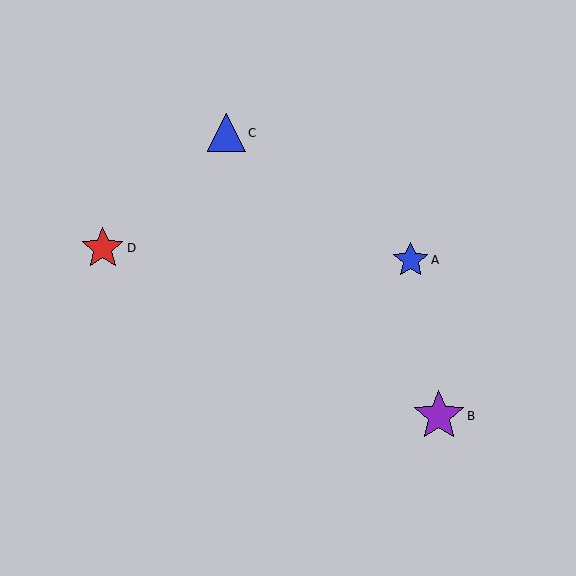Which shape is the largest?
The purple star (labeled B) is the largest.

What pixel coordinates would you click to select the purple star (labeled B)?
Click at (439, 415) to select the purple star B.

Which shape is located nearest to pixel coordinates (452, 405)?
The purple star (labeled B) at (439, 415) is nearest to that location.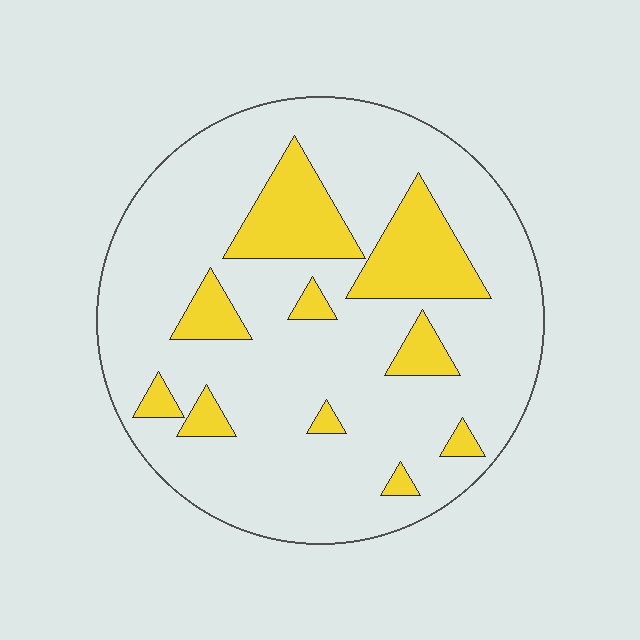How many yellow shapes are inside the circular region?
10.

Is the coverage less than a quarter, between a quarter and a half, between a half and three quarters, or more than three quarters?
Less than a quarter.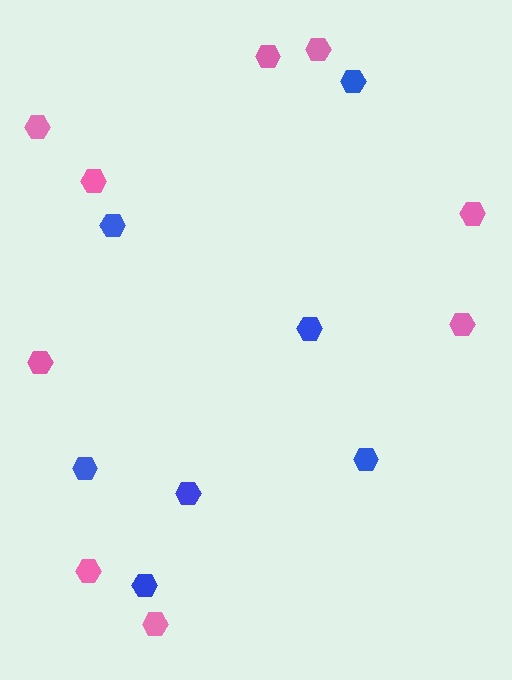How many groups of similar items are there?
There are 2 groups: one group of pink hexagons (9) and one group of blue hexagons (7).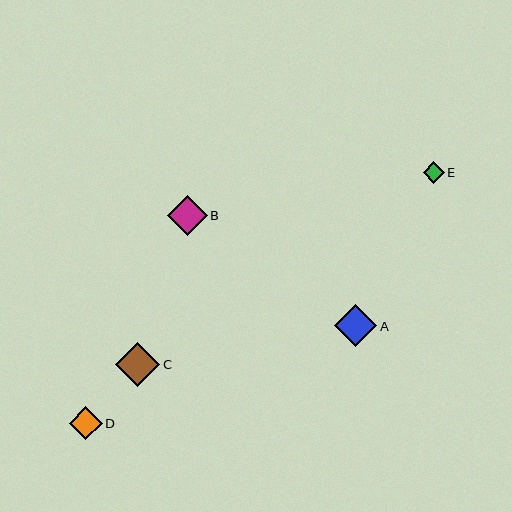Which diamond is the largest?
Diamond C is the largest with a size of approximately 44 pixels.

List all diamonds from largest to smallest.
From largest to smallest: C, A, B, D, E.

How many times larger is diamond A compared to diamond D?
Diamond A is approximately 1.3 times the size of diamond D.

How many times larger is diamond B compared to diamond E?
Diamond B is approximately 1.9 times the size of diamond E.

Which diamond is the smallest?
Diamond E is the smallest with a size of approximately 21 pixels.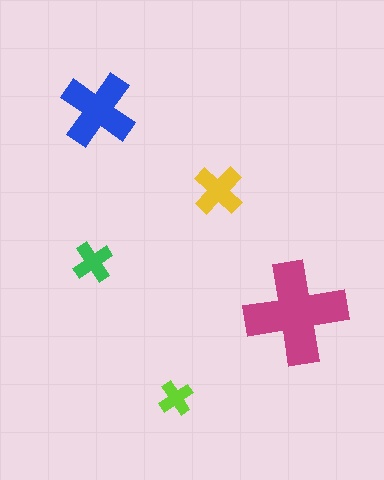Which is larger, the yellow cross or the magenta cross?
The magenta one.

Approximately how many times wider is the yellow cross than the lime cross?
About 1.5 times wider.